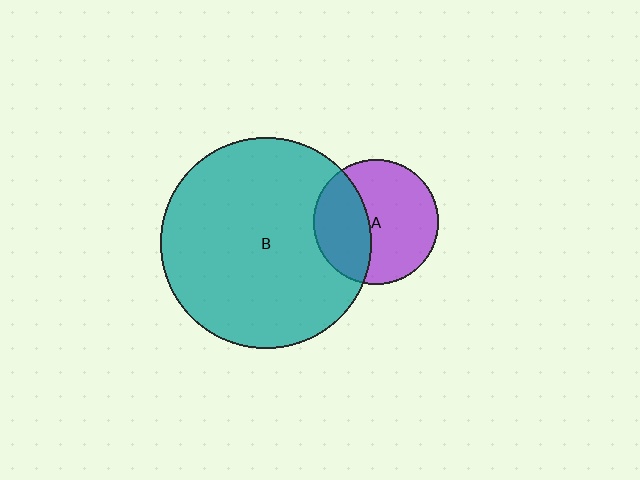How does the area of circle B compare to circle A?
Approximately 2.8 times.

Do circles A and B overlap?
Yes.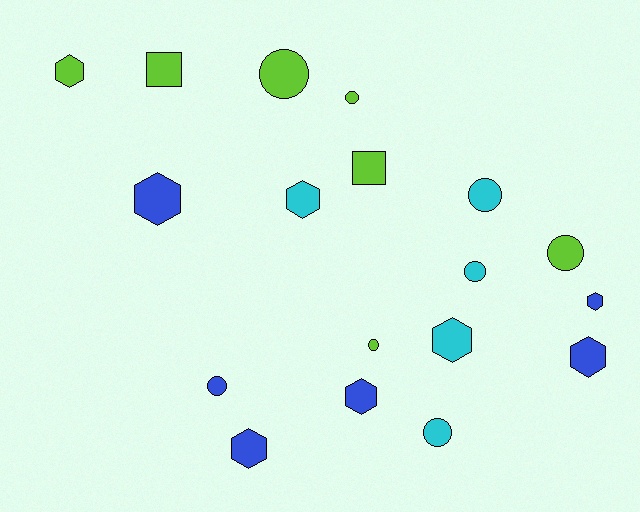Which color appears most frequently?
Lime, with 7 objects.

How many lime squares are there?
There are 2 lime squares.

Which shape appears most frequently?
Hexagon, with 8 objects.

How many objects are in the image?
There are 18 objects.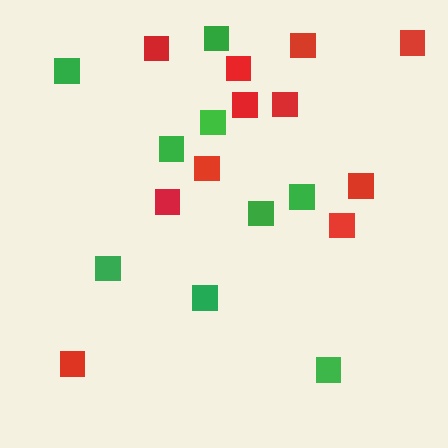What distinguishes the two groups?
There are 2 groups: one group of red squares (11) and one group of green squares (9).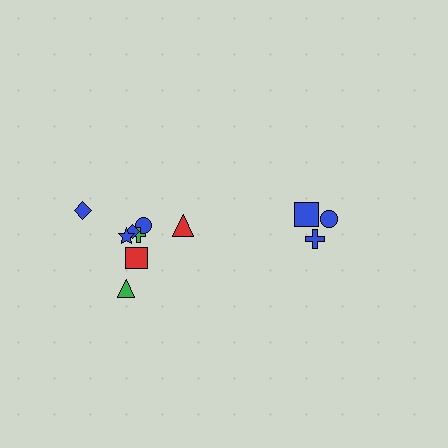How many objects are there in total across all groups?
There are 12 objects.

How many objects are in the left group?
There are 8 objects.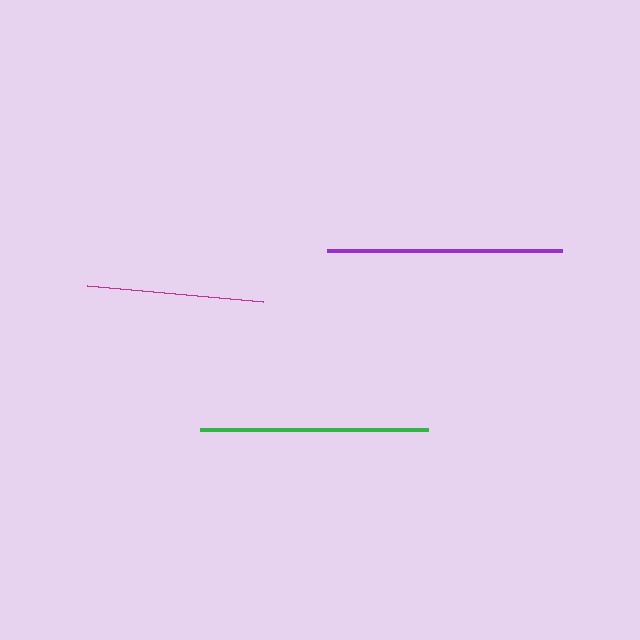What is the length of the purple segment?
The purple segment is approximately 235 pixels long.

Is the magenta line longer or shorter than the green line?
The green line is longer than the magenta line.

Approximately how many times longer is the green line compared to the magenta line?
The green line is approximately 1.3 times the length of the magenta line.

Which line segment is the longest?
The purple line is the longest at approximately 235 pixels.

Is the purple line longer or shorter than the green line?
The purple line is longer than the green line.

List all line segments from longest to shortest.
From longest to shortest: purple, green, magenta.